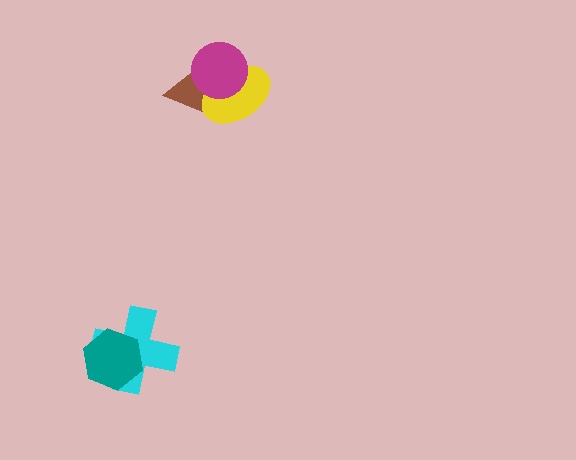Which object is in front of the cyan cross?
The teal hexagon is in front of the cyan cross.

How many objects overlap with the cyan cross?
1 object overlaps with the cyan cross.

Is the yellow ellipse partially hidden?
Yes, it is partially covered by another shape.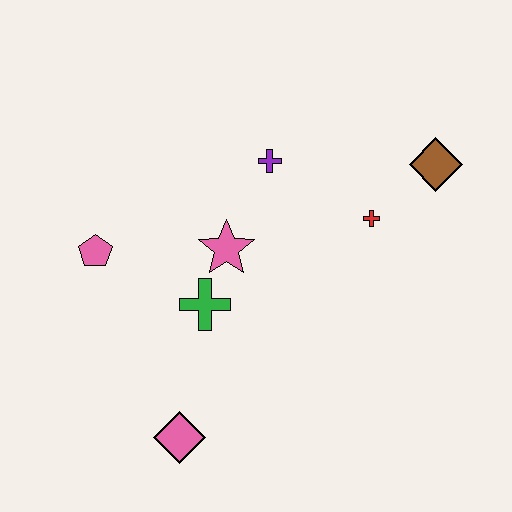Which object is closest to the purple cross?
The pink star is closest to the purple cross.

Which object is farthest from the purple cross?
The pink diamond is farthest from the purple cross.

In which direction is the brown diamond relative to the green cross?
The brown diamond is to the right of the green cross.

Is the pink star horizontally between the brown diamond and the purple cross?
No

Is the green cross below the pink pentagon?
Yes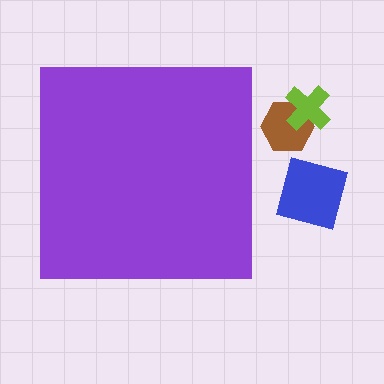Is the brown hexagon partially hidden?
No, the brown hexagon is fully visible.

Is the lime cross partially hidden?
No, the lime cross is fully visible.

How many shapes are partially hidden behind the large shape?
0 shapes are partially hidden.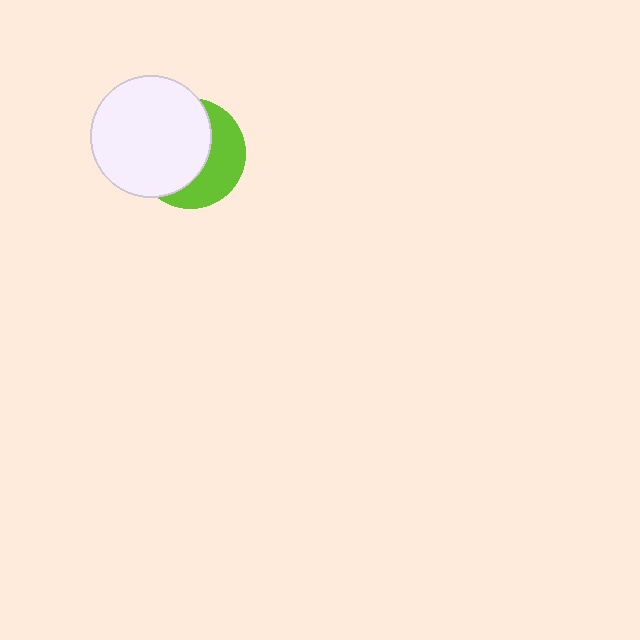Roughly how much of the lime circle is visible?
A small part of it is visible (roughly 40%).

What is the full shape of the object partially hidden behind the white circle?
The partially hidden object is a lime circle.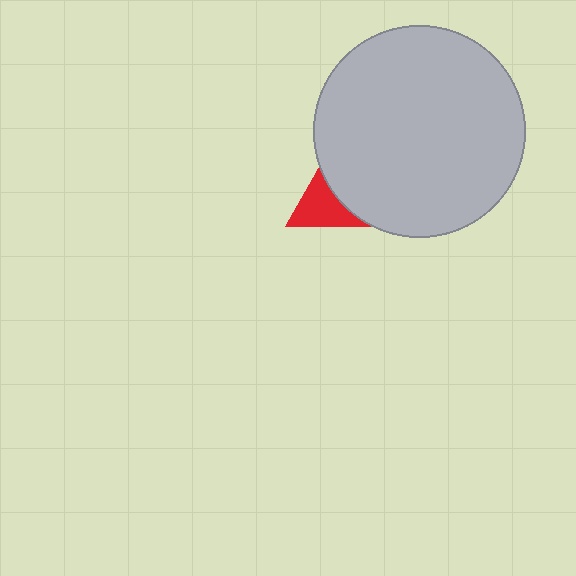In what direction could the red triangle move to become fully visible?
The red triangle could move left. That would shift it out from behind the light gray circle entirely.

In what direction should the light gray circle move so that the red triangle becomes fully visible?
The light gray circle should move right. That is the shortest direction to clear the overlap and leave the red triangle fully visible.